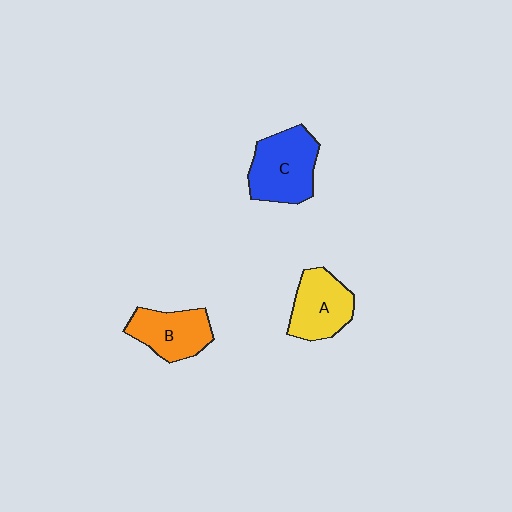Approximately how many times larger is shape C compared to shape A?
Approximately 1.2 times.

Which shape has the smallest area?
Shape B (orange).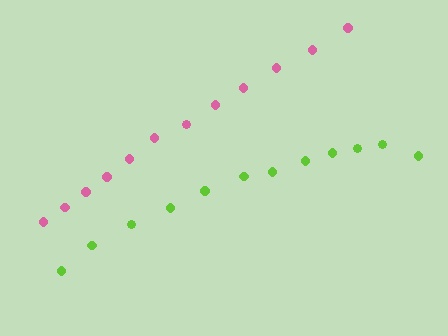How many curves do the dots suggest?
There are 2 distinct paths.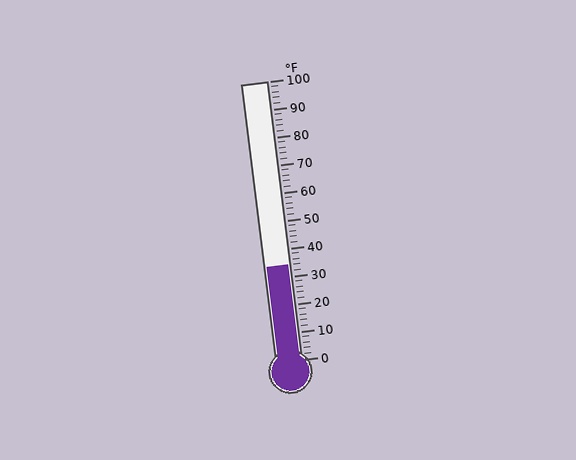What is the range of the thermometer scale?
The thermometer scale ranges from 0°F to 100°F.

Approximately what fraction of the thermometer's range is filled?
The thermometer is filled to approximately 35% of its range.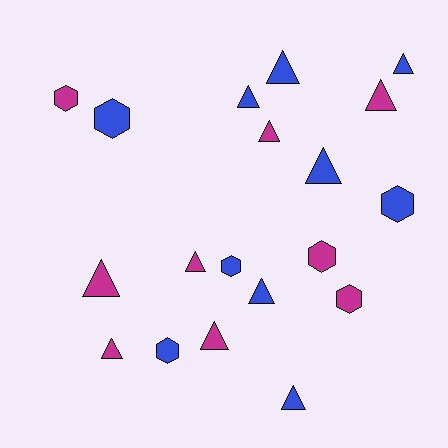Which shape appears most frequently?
Triangle, with 12 objects.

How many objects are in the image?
There are 19 objects.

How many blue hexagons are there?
There are 4 blue hexagons.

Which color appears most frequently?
Blue, with 10 objects.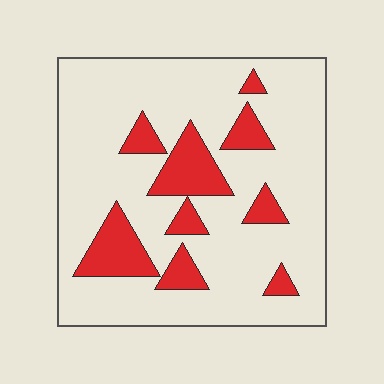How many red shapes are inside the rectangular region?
9.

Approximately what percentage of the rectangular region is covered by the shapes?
Approximately 20%.